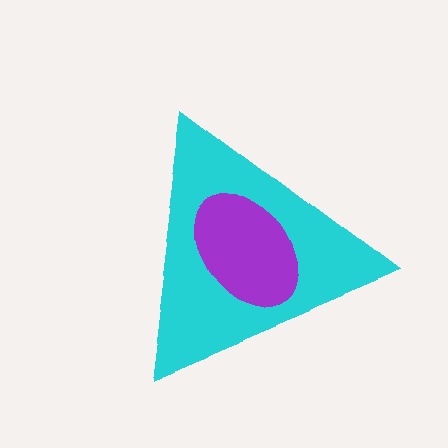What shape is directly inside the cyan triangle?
The purple ellipse.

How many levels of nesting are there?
2.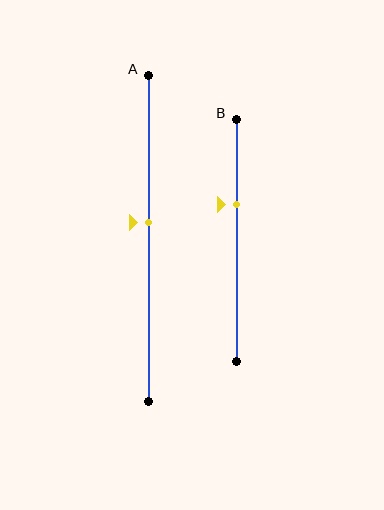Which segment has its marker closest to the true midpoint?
Segment A has its marker closest to the true midpoint.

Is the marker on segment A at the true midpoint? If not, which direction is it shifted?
No, the marker on segment A is shifted upward by about 5% of the segment length.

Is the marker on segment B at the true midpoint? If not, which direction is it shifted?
No, the marker on segment B is shifted upward by about 15% of the segment length.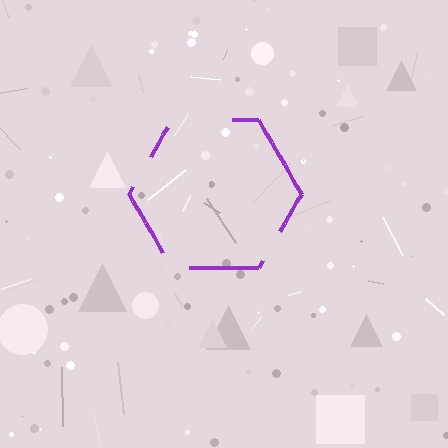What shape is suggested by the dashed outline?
The dashed outline suggests a hexagon.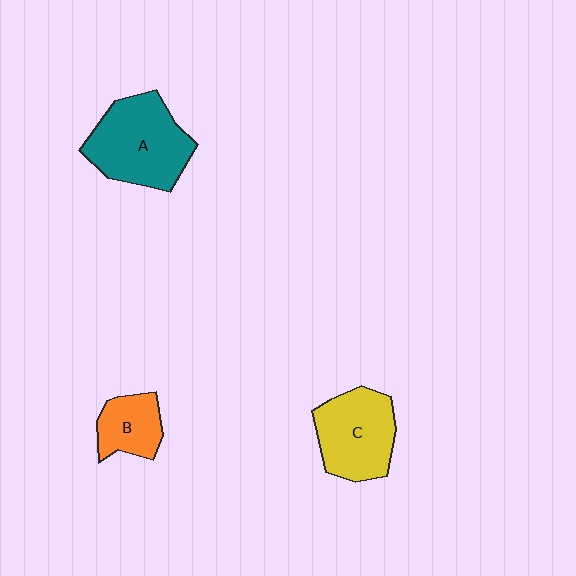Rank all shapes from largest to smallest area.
From largest to smallest: A (teal), C (yellow), B (orange).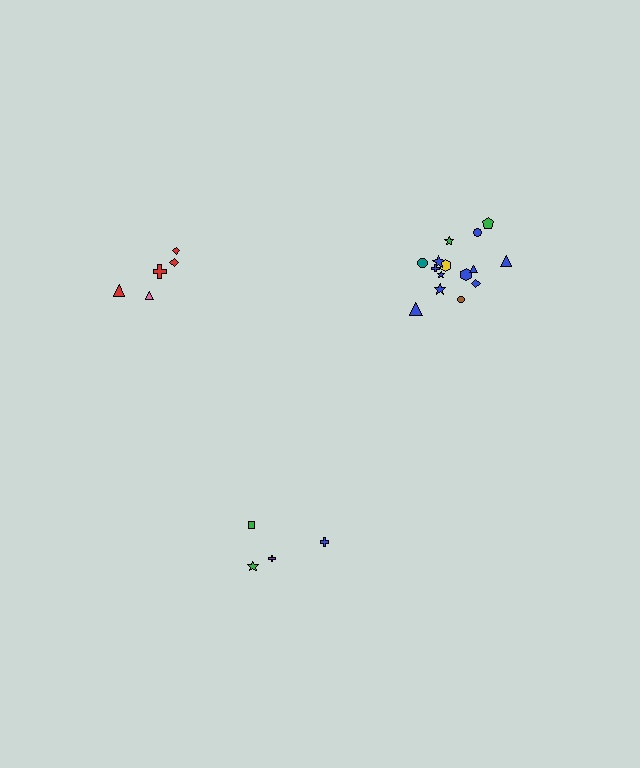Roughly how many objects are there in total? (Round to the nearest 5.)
Roughly 25 objects in total.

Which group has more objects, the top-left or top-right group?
The top-right group.